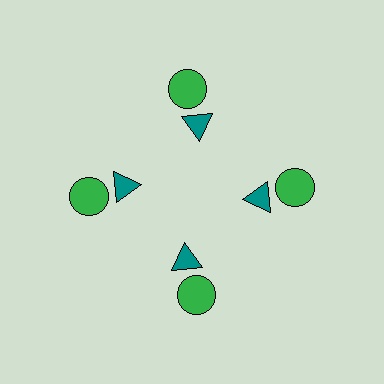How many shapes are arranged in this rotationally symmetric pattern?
There are 8 shapes, arranged in 4 groups of 2.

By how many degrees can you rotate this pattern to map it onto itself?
The pattern maps onto itself every 90 degrees of rotation.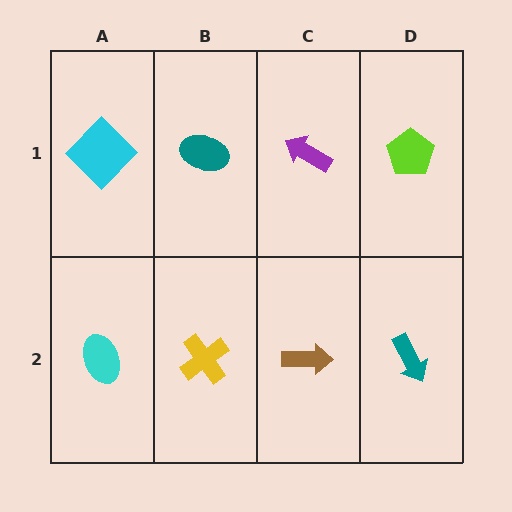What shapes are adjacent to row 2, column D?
A lime pentagon (row 1, column D), a brown arrow (row 2, column C).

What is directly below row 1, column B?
A yellow cross.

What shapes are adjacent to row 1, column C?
A brown arrow (row 2, column C), a teal ellipse (row 1, column B), a lime pentagon (row 1, column D).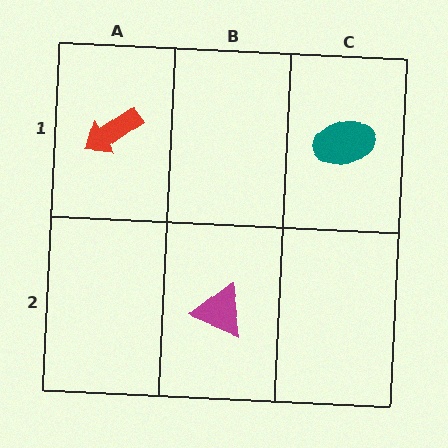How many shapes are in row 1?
2 shapes.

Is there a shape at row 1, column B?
No, that cell is empty.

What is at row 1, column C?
A teal ellipse.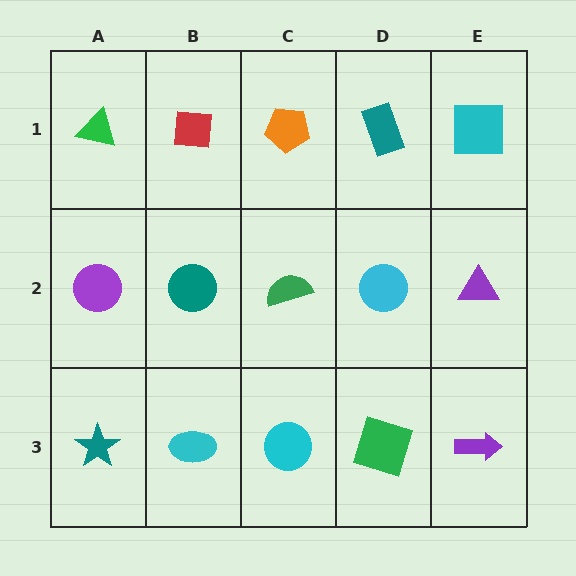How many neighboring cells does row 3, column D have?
3.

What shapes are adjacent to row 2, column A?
A green triangle (row 1, column A), a teal star (row 3, column A), a teal circle (row 2, column B).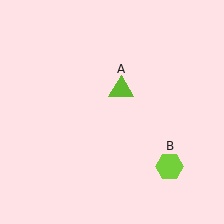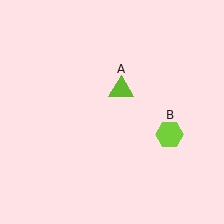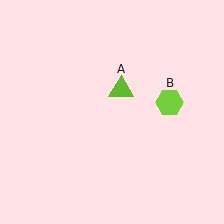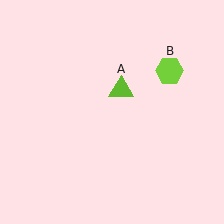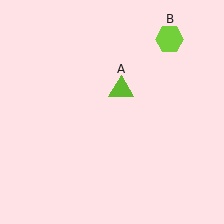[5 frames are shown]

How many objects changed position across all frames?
1 object changed position: lime hexagon (object B).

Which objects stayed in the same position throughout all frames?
Lime triangle (object A) remained stationary.